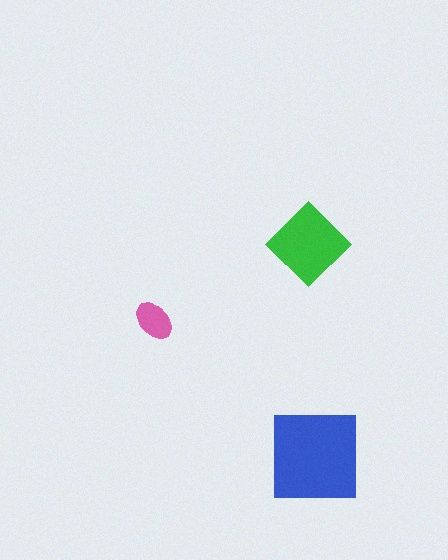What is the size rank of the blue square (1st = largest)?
1st.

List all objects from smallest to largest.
The pink ellipse, the green diamond, the blue square.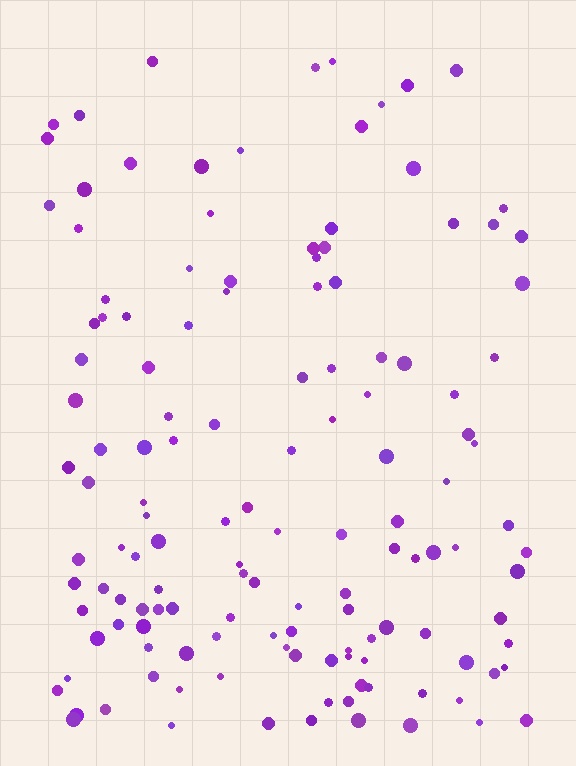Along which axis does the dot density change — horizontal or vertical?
Vertical.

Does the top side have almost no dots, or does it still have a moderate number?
Still a moderate number, just noticeably fewer than the bottom.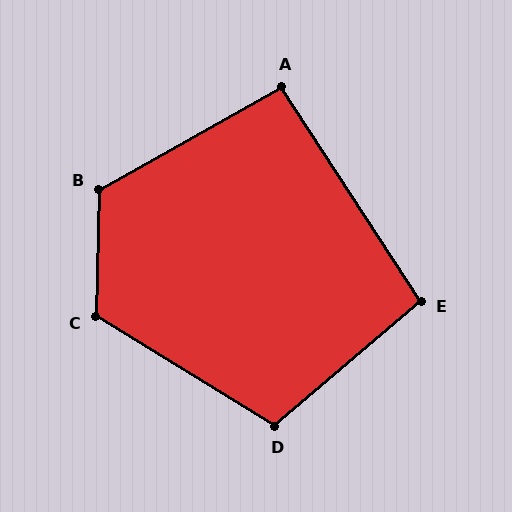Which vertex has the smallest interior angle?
A, at approximately 94 degrees.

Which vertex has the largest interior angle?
C, at approximately 120 degrees.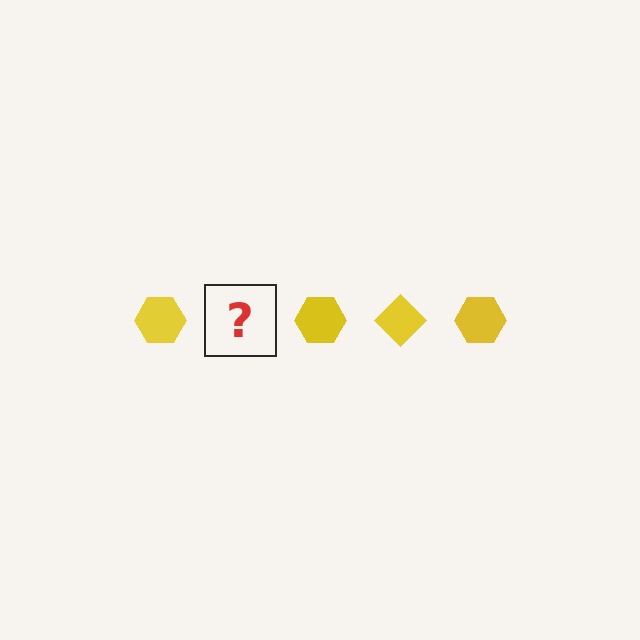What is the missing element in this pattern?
The missing element is a yellow diamond.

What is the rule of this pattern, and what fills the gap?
The rule is that the pattern cycles through hexagon, diamond shapes in yellow. The gap should be filled with a yellow diamond.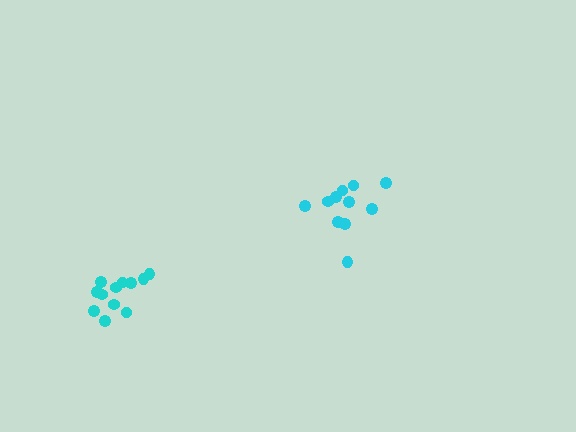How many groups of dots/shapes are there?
There are 2 groups.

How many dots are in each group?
Group 1: 12 dots, Group 2: 11 dots (23 total).